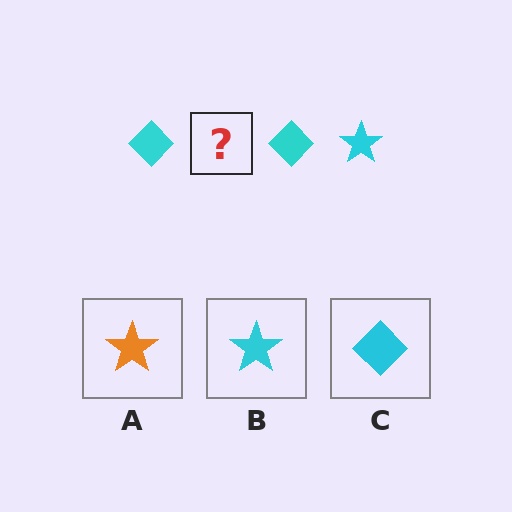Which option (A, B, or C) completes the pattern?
B.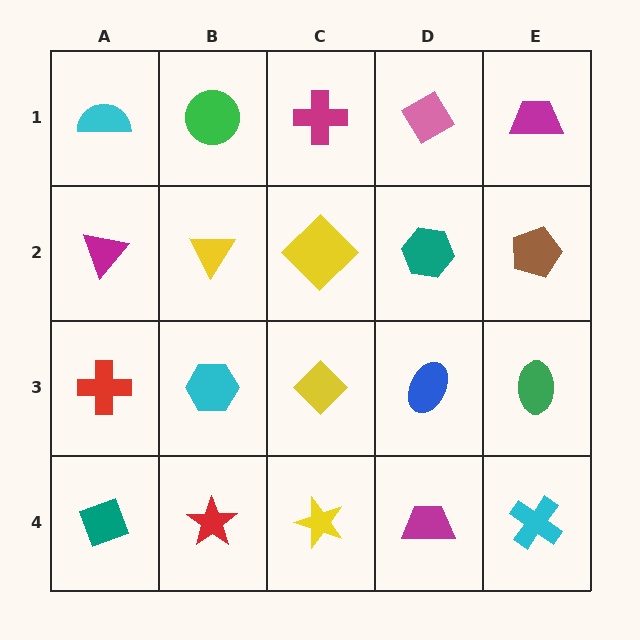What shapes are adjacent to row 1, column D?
A teal hexagon (row 2, column D), a magenta cross (row 1, column C), a magenta trapezoid (row 1, column E).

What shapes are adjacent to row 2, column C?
A magenta cross (row 1, column C), a yellow diamond (row 3, column C), a yellow triangle (row 2, column B), a teal hexagon (row 2, column D).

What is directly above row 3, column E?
A brown pentagon.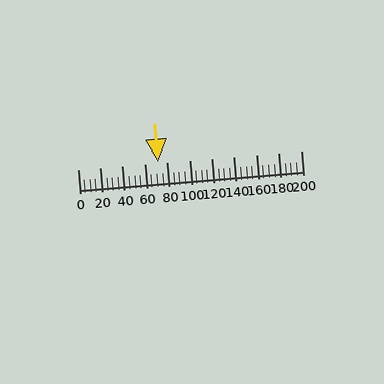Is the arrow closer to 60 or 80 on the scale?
The arrow is closer to 80.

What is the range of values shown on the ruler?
The ruler shows values from 0 to 200.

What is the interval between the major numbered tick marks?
The major tick marks are spaced 20 units apart.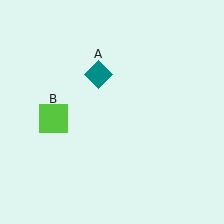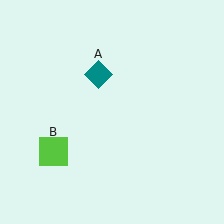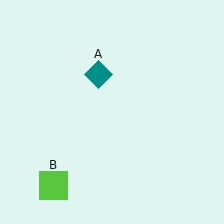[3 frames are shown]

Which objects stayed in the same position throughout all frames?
Teal diamond (object A) remained stationary.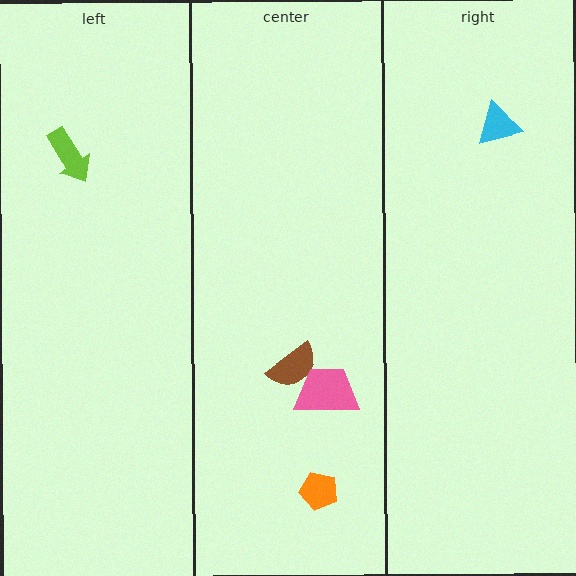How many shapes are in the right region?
1.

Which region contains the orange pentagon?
The center region.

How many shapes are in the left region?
1.